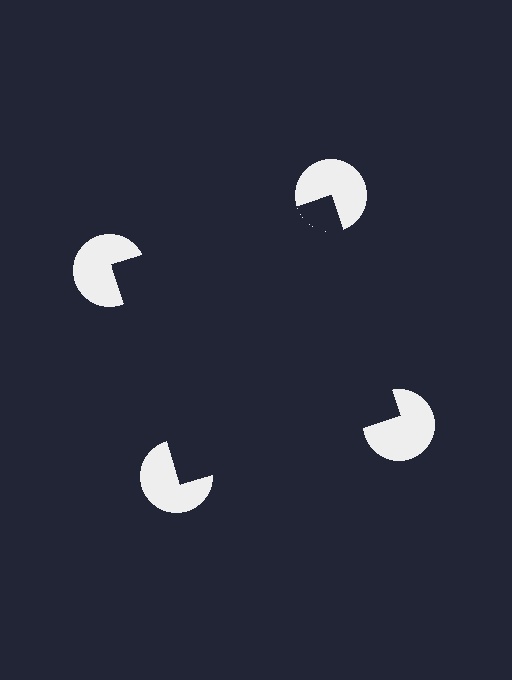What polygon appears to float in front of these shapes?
An illusory square — its edges are inferred from the aligned wedge cuts in the pac-man discs, not physically drawn.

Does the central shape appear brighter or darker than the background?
It typically appears slightly darker than the background, even though no actual brightness change is drawn.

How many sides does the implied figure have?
4 sides.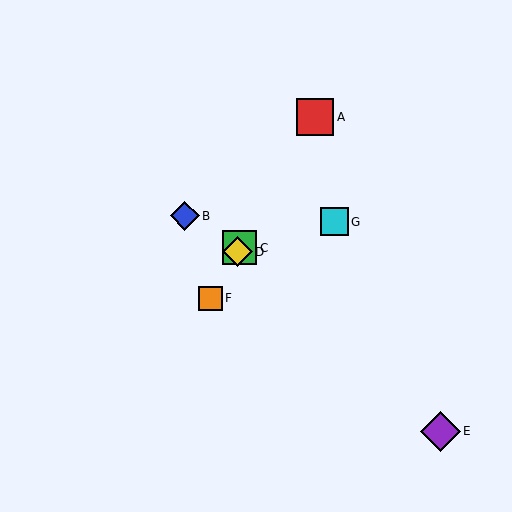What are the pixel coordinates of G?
Object G is at (334, 222).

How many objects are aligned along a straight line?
4 objects (A, C, D, F) are aligned along a straight line.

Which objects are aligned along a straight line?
Objects A, C, D, F are aligned along a straight line.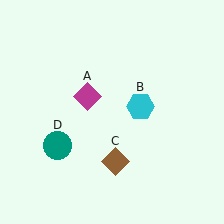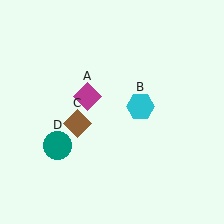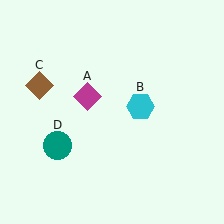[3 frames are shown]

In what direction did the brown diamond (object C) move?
The brown diamond (object C) moved up and to the left.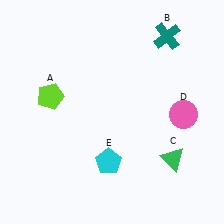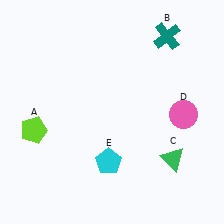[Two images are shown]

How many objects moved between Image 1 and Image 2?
1 object moved between the two images.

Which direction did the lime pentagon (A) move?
The lime pentagon (A) moved down.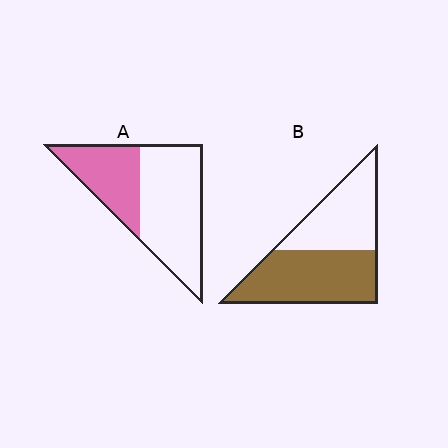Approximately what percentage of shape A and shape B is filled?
A is approximately 35% and B is approximately 55%.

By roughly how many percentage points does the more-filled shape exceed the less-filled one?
By roughly 20 percentage points (B over A).